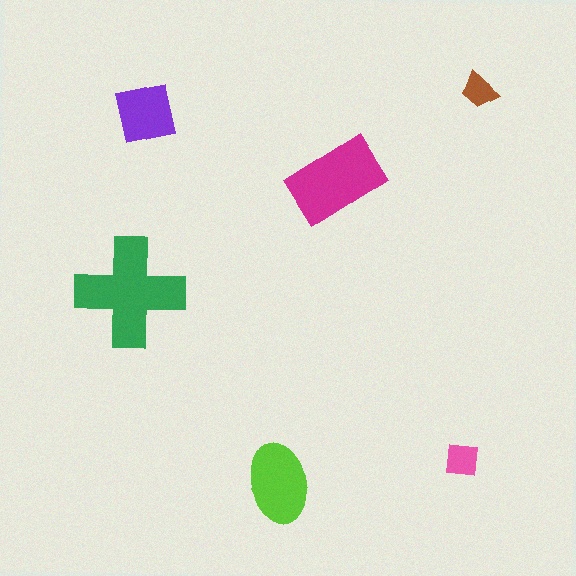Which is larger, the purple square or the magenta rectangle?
The magenta rectangle.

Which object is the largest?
The green cross.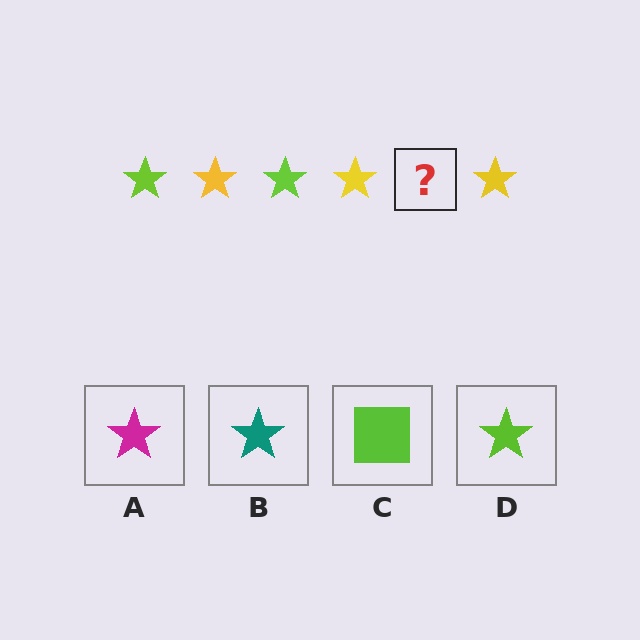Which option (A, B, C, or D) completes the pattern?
D.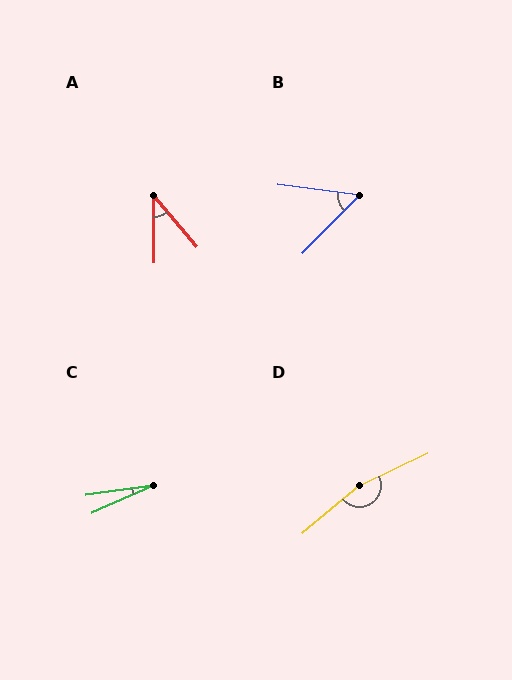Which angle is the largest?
D, at approximately 165 degrees.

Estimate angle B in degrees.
Approximately 53 degrees.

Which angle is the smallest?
C, at approximately 16 degrees.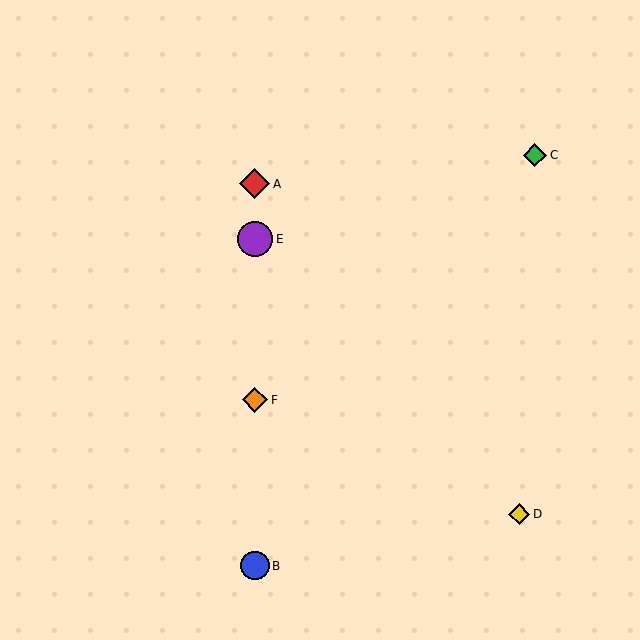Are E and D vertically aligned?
No, E is at x≈255 and D is at x≈519.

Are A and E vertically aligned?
Yes, both are at x≈255.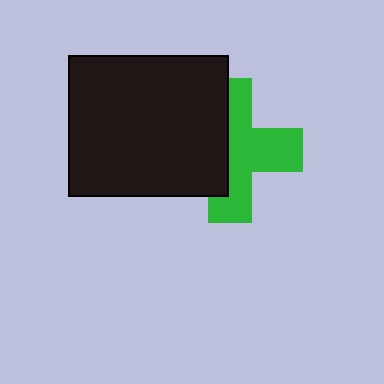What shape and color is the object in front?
The object in front is a black rectangle.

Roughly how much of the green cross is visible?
About half of it is visible (roughly 56%).